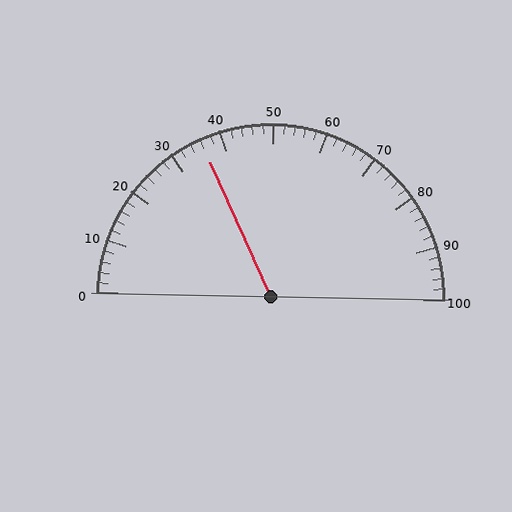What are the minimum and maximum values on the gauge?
The gauge ranges from 0 to 100.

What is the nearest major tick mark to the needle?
The nearest major tick mark is 40.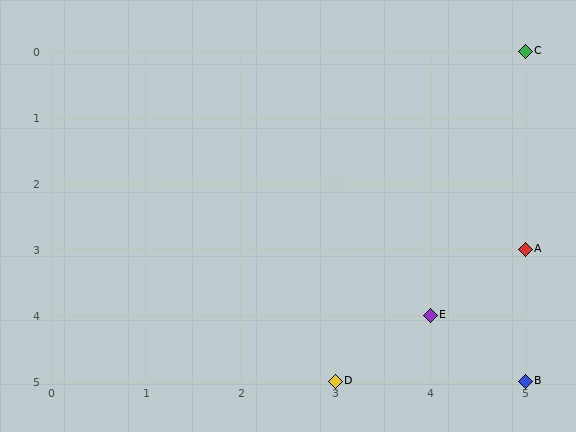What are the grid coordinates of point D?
Point D is at grid coordinates (3, 5).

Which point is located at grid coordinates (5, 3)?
Point A is at (5, 3).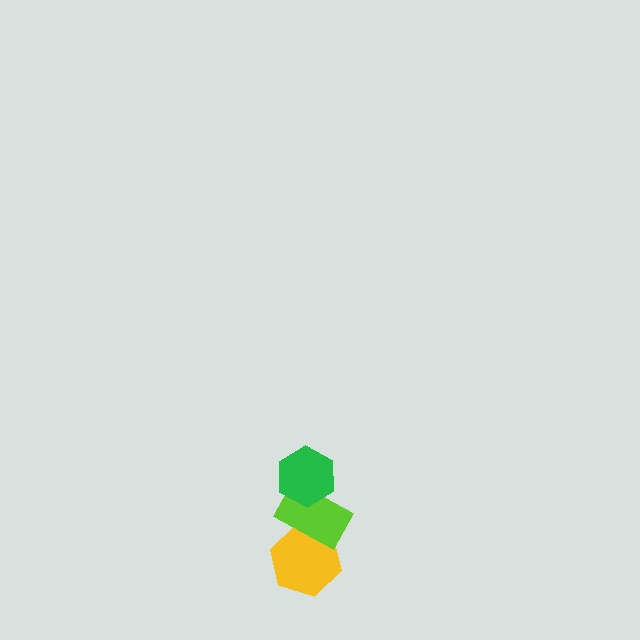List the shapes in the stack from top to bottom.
From top to bottom: the green hexagon, the lime rectangle, the yellow hexagon.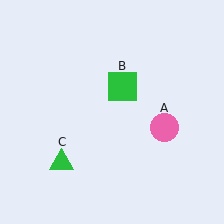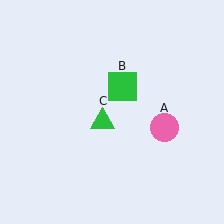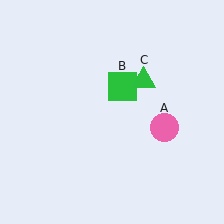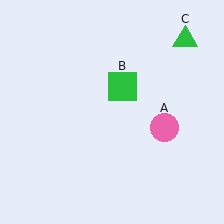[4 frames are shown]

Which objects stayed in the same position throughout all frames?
Pink circle (object A) and green square (object B) remained stationary.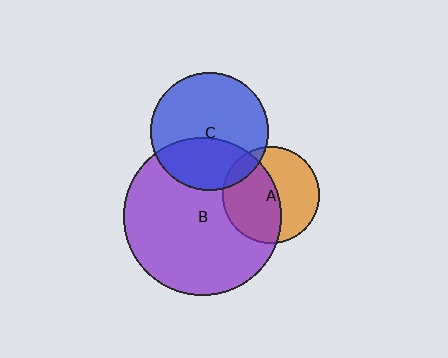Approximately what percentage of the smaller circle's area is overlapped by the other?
Approximately 50%.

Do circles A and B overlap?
Yes.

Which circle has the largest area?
Circle B (purple).